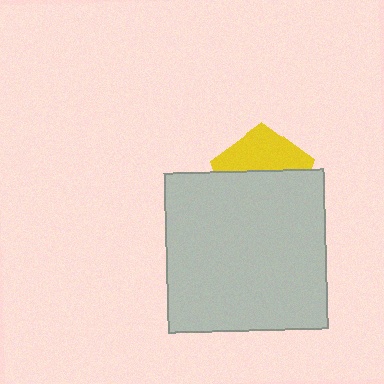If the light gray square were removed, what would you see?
You would see the complete yellow pentagon.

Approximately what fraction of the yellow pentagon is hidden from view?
Roughly 59% of the yellow pentagon is hidden behind the light gray square.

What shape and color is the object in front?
The object in front is a light gray square.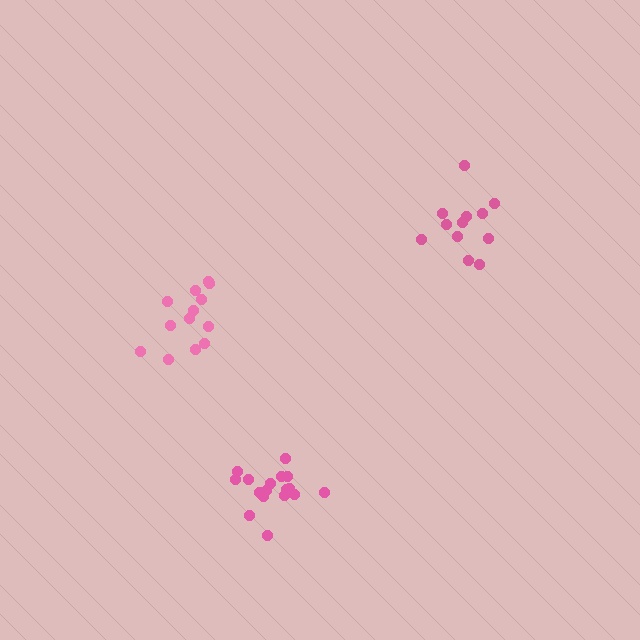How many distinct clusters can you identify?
There are 3 distinct clusters.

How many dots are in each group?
Group 1: 13 dots, Group 2: 12 dots, Group 3: 17 dots (42 total).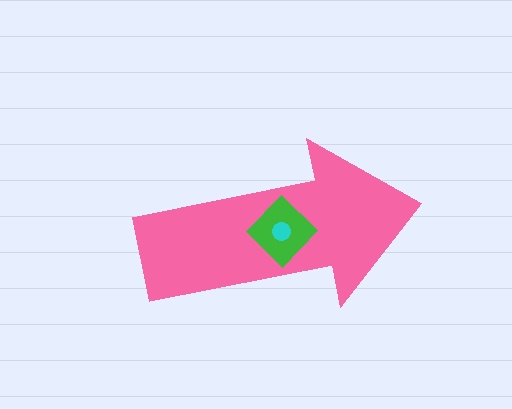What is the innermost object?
The cyan circle.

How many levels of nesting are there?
3.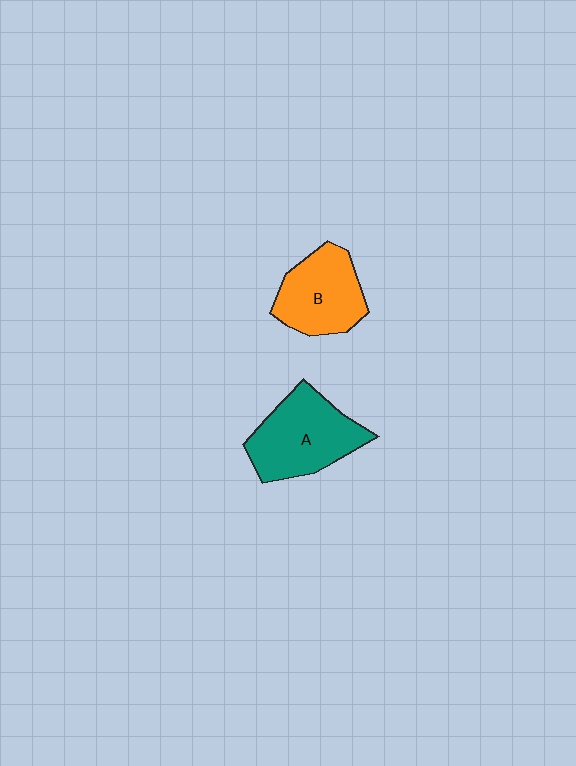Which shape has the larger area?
Shape A (teal).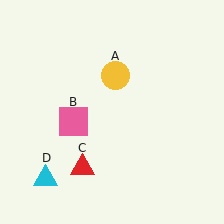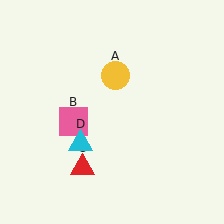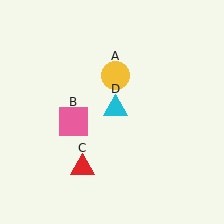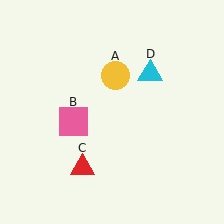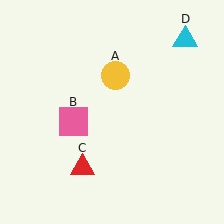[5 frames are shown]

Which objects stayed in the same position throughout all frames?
Yellow circle (object A) and pink square (object B) and red triangle (object C) remained stationary.